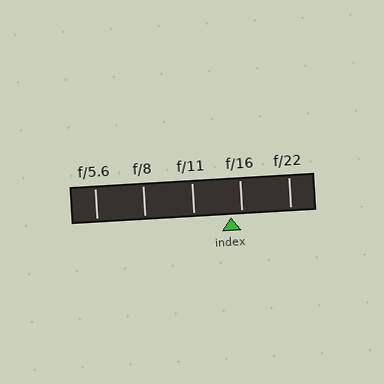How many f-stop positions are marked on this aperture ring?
There are 5 f-stop positions marked.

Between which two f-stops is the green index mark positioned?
The index mark is between f/11 and f/16.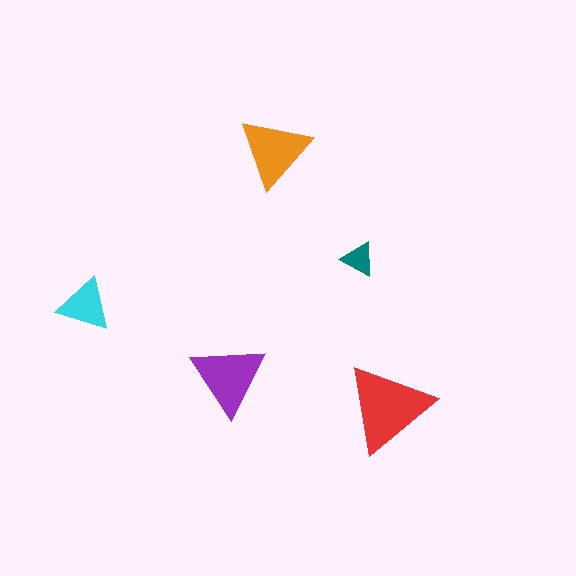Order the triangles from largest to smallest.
the red one, the purple one, the orange one, the cyan one, the teal one.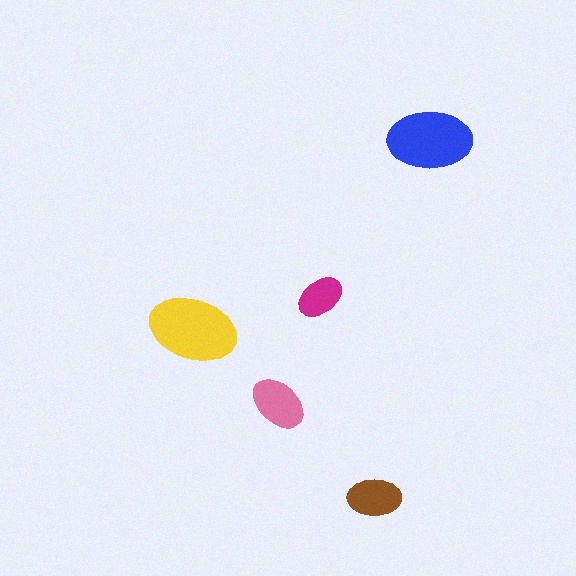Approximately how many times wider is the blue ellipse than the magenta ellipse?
About 2 times wider.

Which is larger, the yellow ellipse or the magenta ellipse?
The yellow one.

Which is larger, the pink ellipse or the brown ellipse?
The pink one.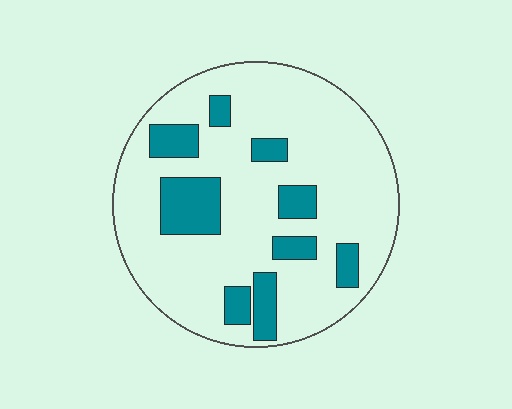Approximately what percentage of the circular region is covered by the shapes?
Approximately 20%.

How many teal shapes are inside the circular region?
9.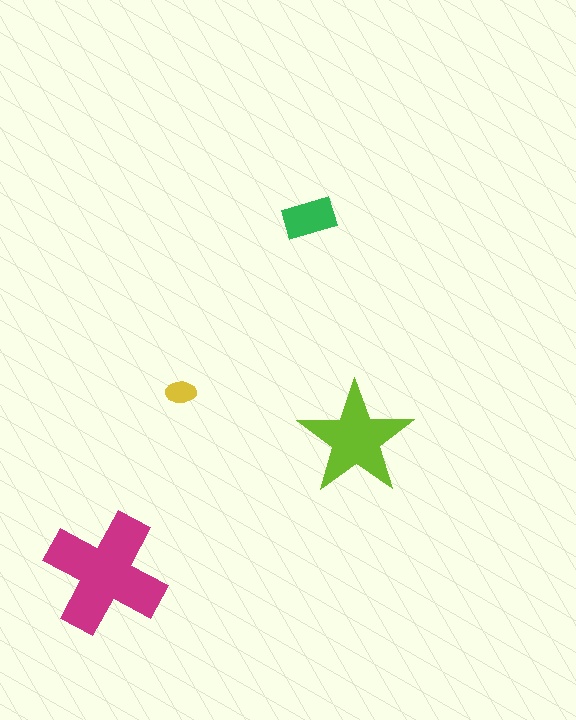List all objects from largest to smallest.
The magenta cross, the lime star, the green rectangle, the yellow ellipse.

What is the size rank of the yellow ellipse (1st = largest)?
4th.